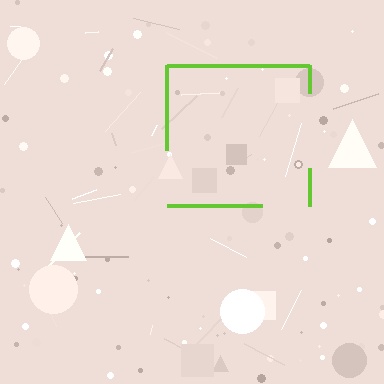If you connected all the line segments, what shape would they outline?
They would outline a square.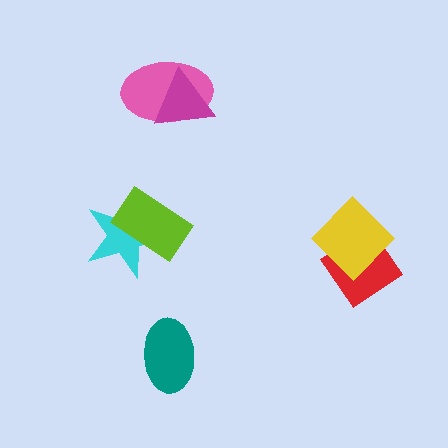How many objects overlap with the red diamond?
1 object overlaps with the red diamond.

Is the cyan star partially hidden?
Yes, it is partially covered by another shape.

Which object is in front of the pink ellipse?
The magenta triangle is in front of the pink ellipse.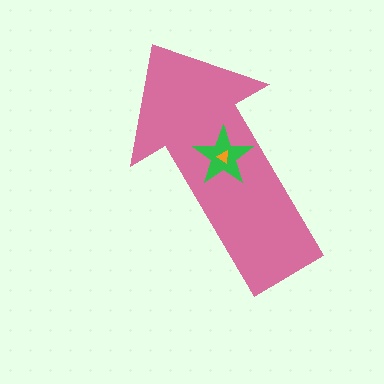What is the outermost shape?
The pink arrow.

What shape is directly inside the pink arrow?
The green star.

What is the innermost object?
The orange triangle.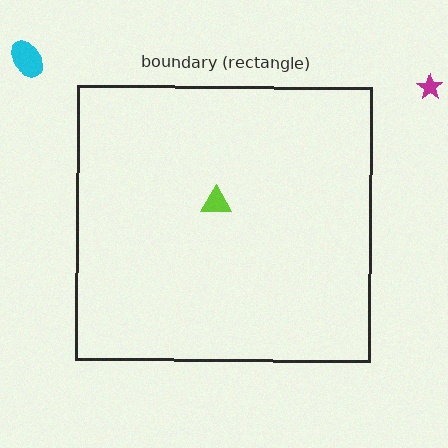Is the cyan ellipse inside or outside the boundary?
Outside.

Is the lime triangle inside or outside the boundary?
Inside.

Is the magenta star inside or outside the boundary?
Outside.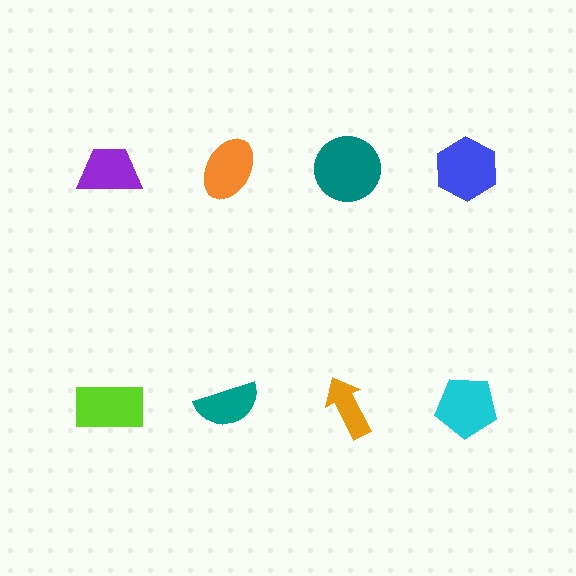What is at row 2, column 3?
An orange arrow.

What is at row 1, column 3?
A teal circle.